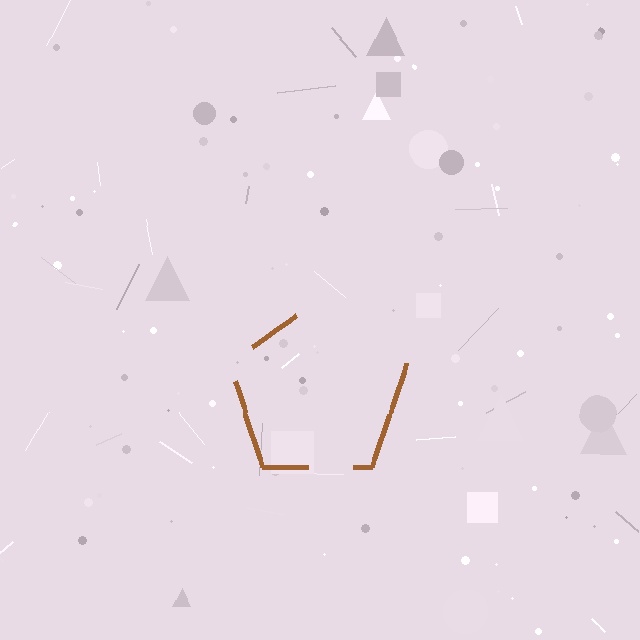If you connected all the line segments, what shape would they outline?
They would outline a pentagon.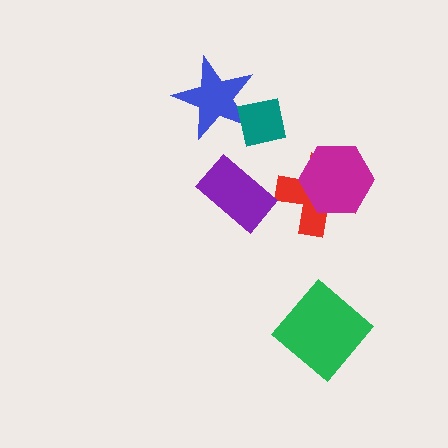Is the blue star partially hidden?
Yes, it is partially covered by another shape.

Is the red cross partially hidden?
Yes, it is partially covered by another shape.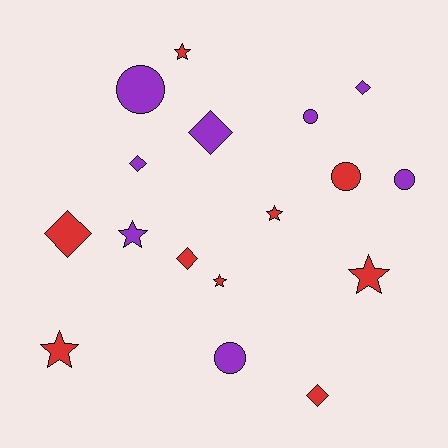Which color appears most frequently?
Red, with 9 objects.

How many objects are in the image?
There are 17 objects.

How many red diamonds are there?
There are 3 red diamonds.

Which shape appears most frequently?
Diamond, with 6 objects.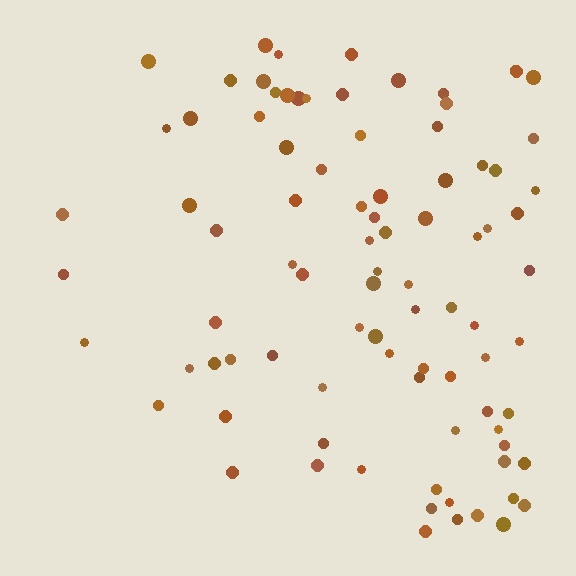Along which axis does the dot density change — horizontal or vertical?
Horizontal.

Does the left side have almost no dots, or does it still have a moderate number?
Still a moderate number, just noticeably fewer than the right.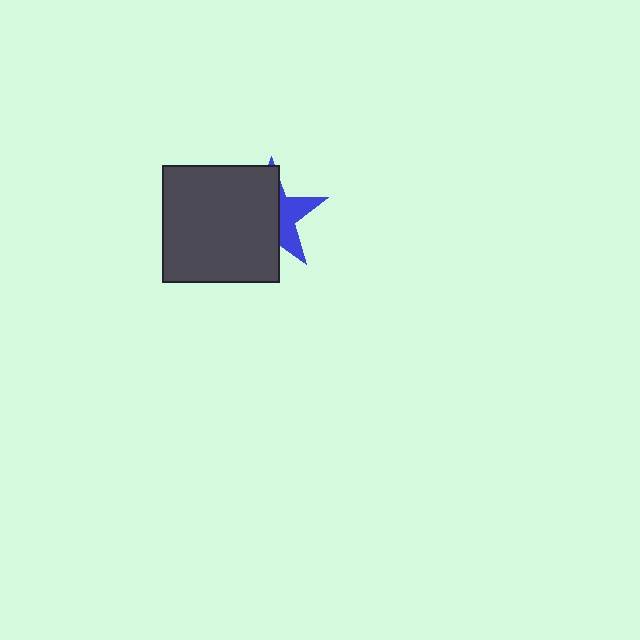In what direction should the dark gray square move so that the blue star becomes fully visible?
The dark gray square should move left. That is the shortest direction to clear the overlap and leave the blue star fully visible.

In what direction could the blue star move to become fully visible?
The blue star could move right. That would shift it out from behind the dark gray square entirely.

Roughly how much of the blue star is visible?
A small part of it is visible (roughly 37%).